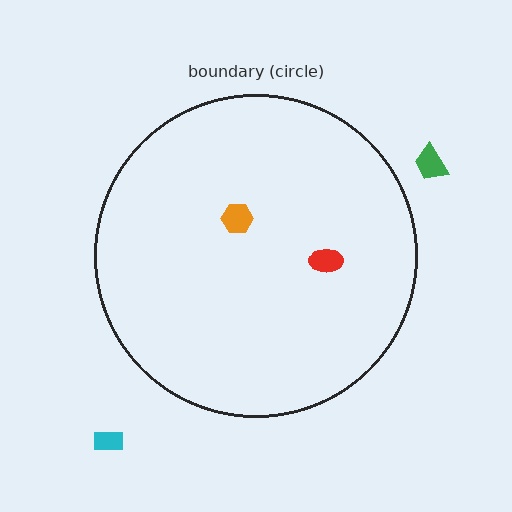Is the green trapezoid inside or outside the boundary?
Outside.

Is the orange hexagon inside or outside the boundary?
Inside.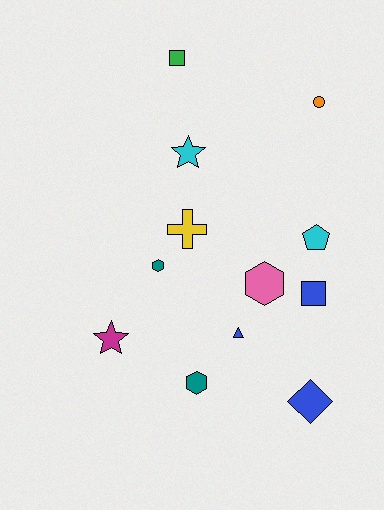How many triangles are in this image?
There is 1 triangle.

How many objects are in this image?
There are 12 objects.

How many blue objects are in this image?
There are 3 blue objects.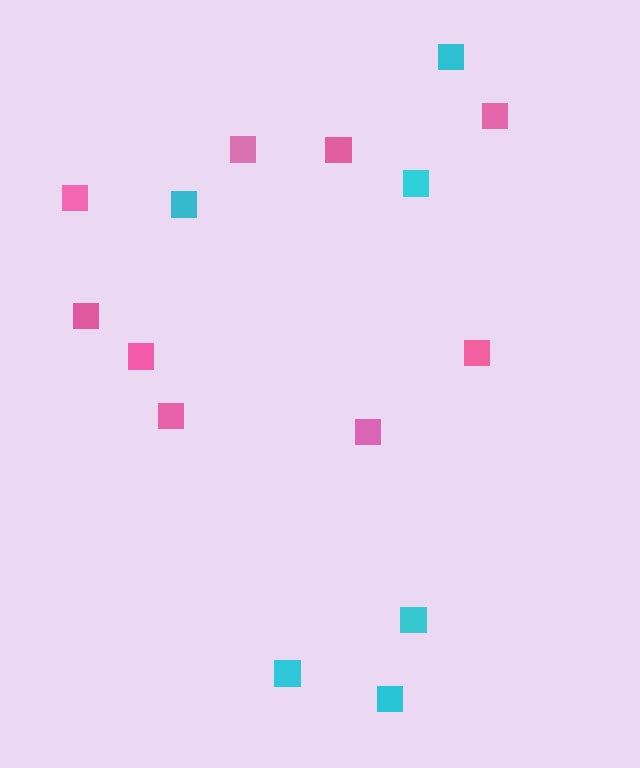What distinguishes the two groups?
There are 2 groups: one group of cyan squares (6) and one group of pink squares (9).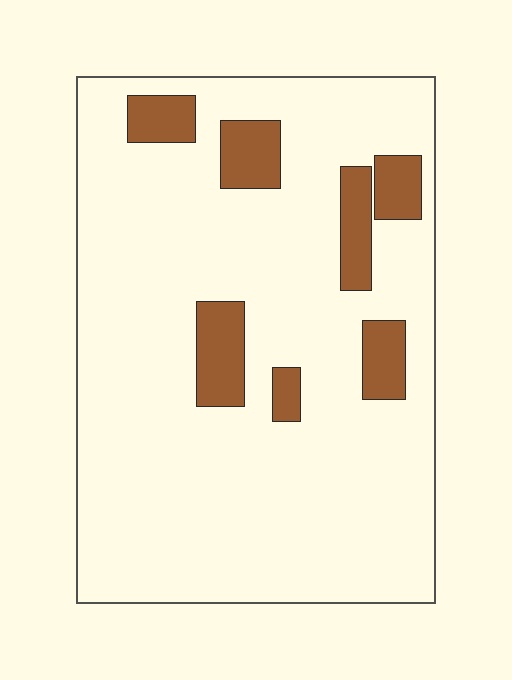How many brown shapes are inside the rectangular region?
7.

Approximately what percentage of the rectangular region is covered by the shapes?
Approximately 15%.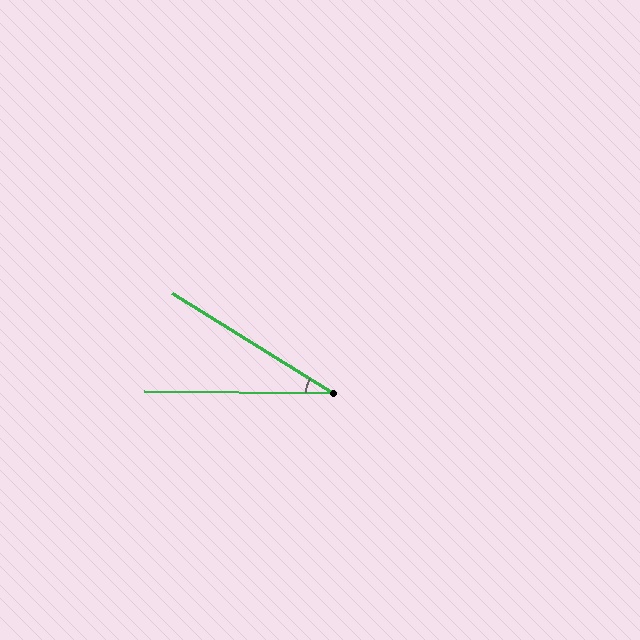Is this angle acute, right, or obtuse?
It is acute.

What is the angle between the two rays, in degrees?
Approximately 31 degrees.